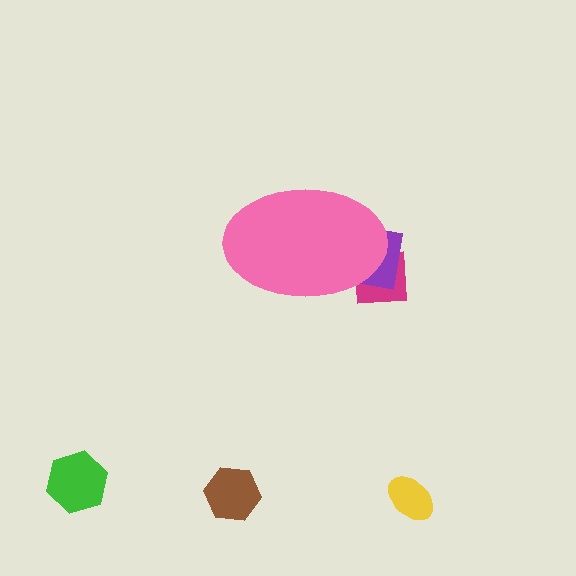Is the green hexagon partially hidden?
No, the green hexagon is fully visible.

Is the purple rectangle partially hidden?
Yes, the purple rectangle is partially hidden behind the pink ellipse.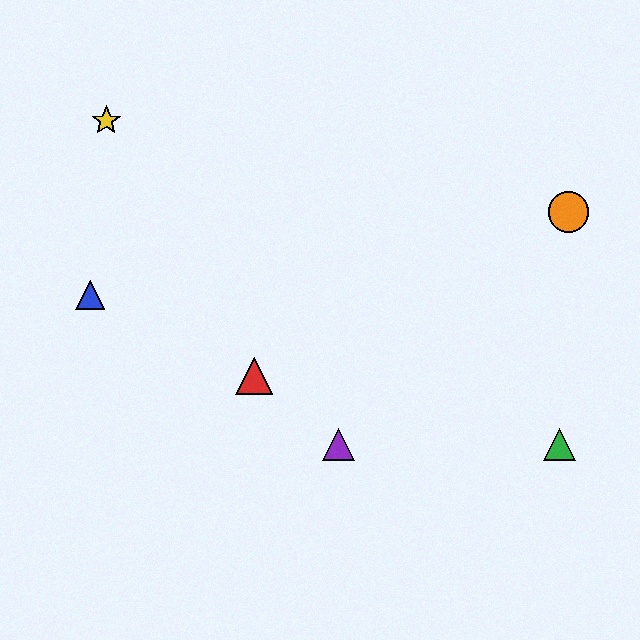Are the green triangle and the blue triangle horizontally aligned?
No, the green triangle is at y≈444 and the blue triangle is at y≈295.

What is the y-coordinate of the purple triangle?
The purple triangle is at y≈444.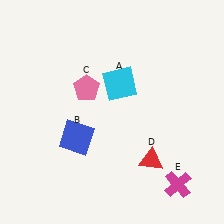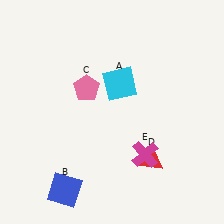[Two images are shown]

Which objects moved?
The objects that moved are: the blue square (B), the magenta cross (E).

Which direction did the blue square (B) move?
The blue square (B) moved down.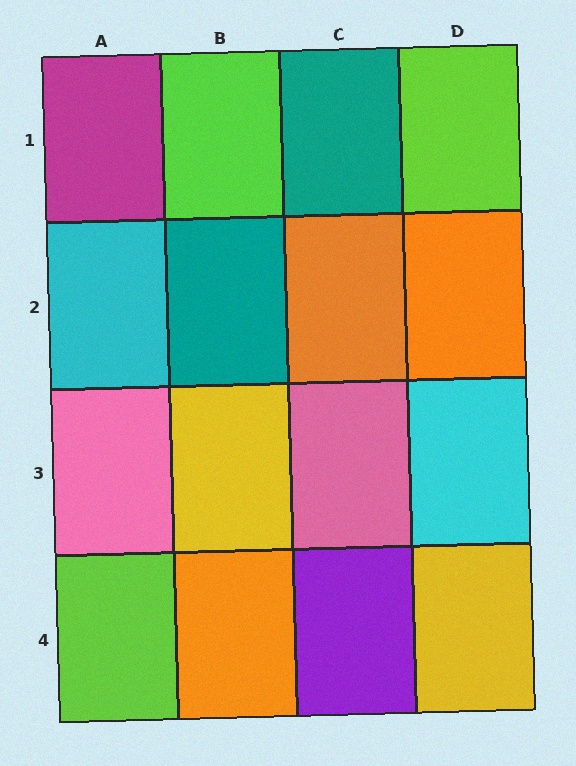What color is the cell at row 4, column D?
Yellow.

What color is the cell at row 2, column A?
Cyan.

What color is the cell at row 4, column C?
Purple.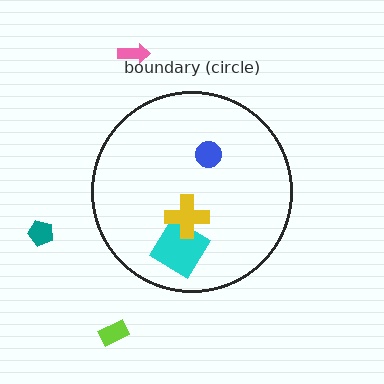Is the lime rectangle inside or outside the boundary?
Outside.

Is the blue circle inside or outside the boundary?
Inside.